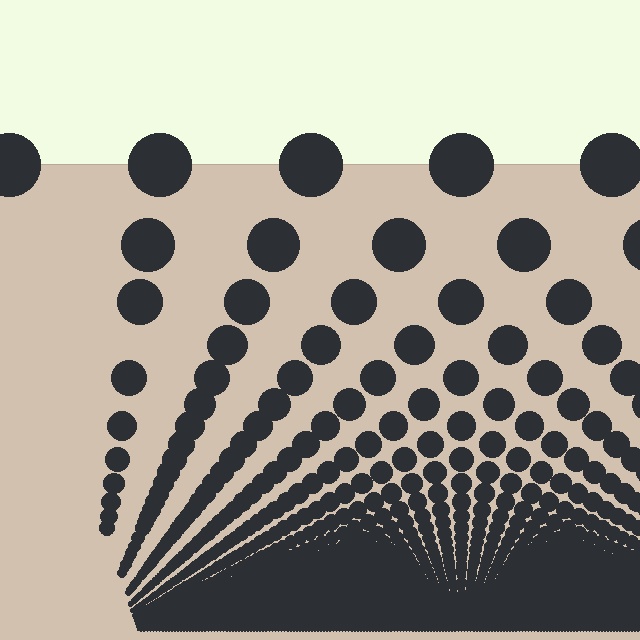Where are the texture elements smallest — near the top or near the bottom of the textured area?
Near the bottom.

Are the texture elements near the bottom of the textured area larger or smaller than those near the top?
Smaller. The gradient is inverted — elements near the bottom are smaller and denser.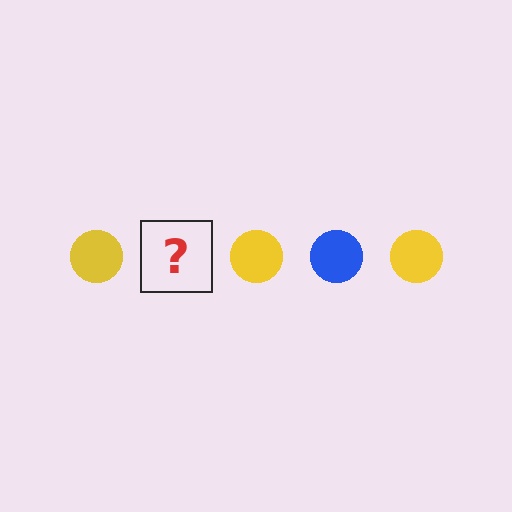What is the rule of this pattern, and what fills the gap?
The rule is that the pattern cycles through yellow, blue circles. The gap should be filled with a blue circle.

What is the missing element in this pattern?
The missing element is a blue circle.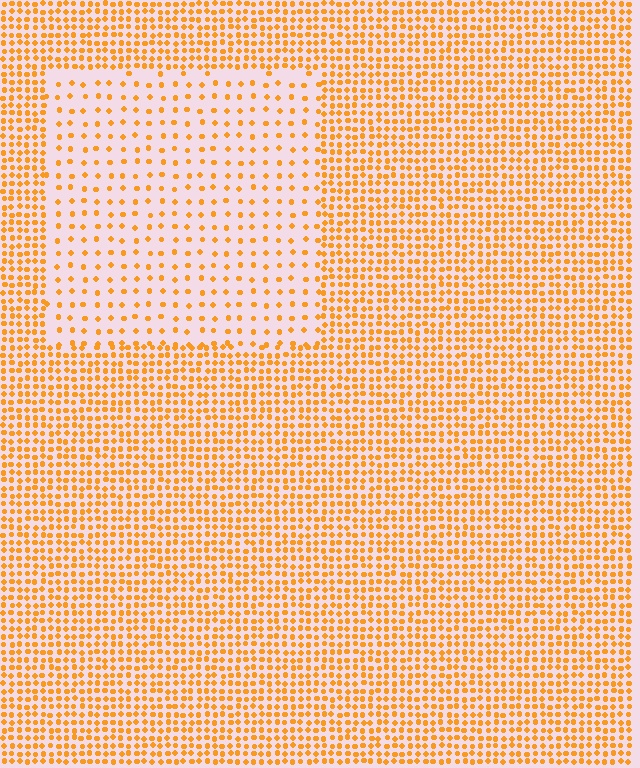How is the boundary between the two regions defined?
The boundary is defined by a change in element density (approximately 2.8x ratio). All elements are the same color, size, and shape.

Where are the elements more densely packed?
The elements are more densely packed outside the rectangle boundary.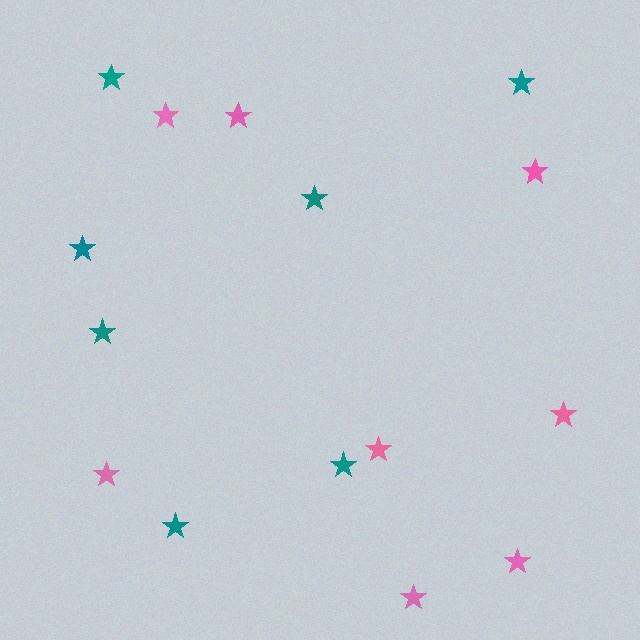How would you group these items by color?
There are 2 groups: one group of teal stars (7) and one group of pink stars (8).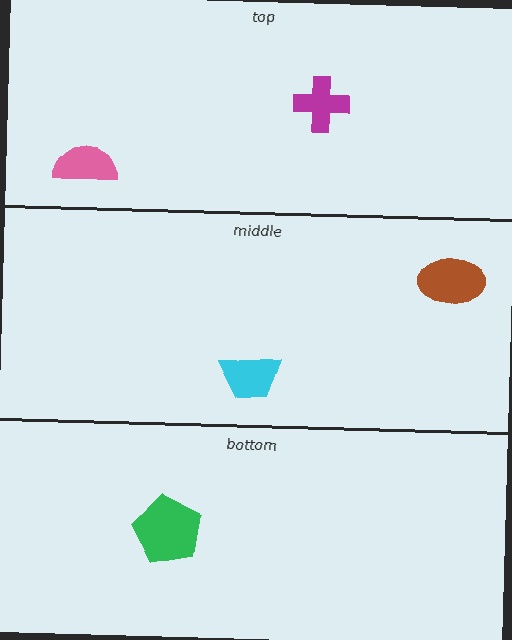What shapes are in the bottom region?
The green pentagon.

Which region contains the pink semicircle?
The top region.